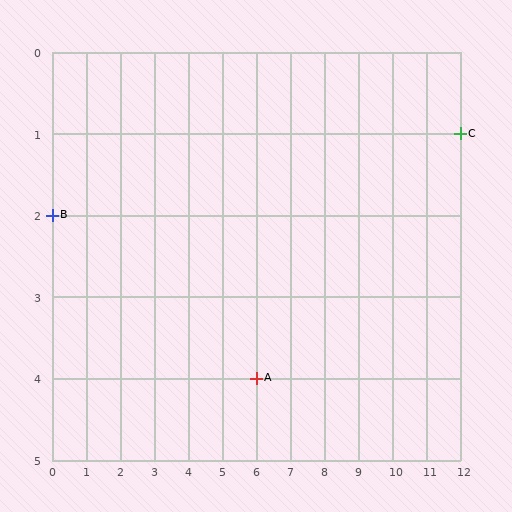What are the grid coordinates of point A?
Point A is at grid coordinates (6, 4).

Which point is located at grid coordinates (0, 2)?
Point B is at (0, 2).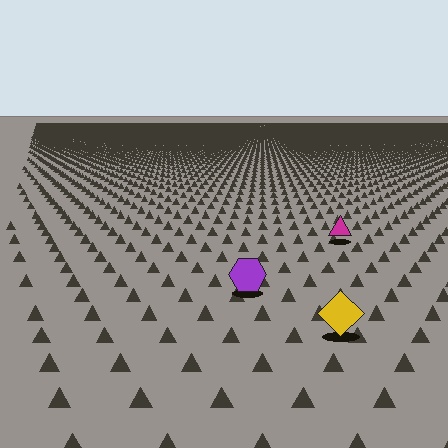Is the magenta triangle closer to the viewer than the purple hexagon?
No. The purple hexagon is closer — you can tell from the texture gradient: the ground texture is coarser near it.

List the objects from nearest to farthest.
From nearest to farthest: the yellow diamond, the purple hexagon, the magenta triangle.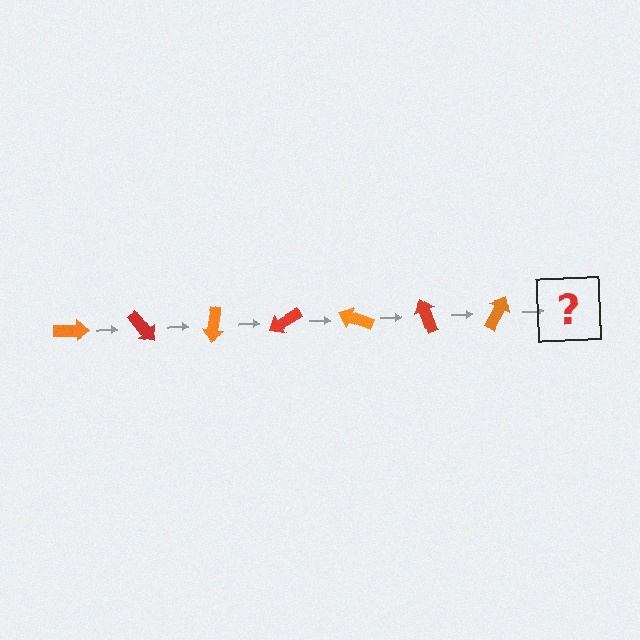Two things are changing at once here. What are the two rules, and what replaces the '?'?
The two rules are that it rotates 50 degrees each step and the color cycles through orange and red. The '?' should be a red arrow, rotated 350 degrees from the start.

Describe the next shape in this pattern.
It should be a red arrow, rotated 350 degrees from the start.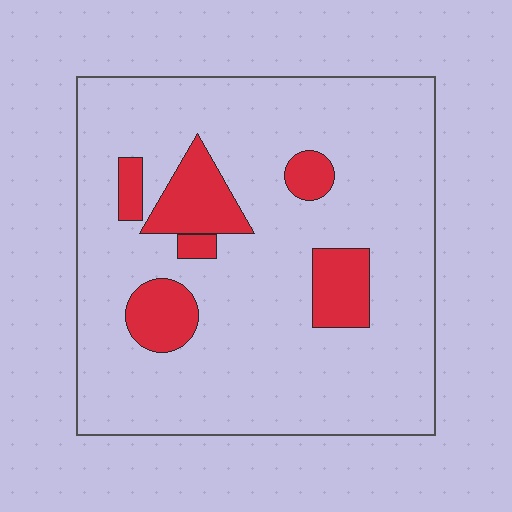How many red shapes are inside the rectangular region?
6.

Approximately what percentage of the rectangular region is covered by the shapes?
Approximately 15%.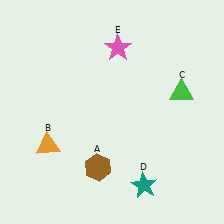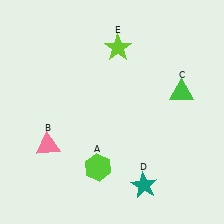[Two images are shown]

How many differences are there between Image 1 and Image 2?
There are 3 differences between the two images.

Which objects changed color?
A changed from brown to lime. B changed from orange to pink. E changed from pink to lime.